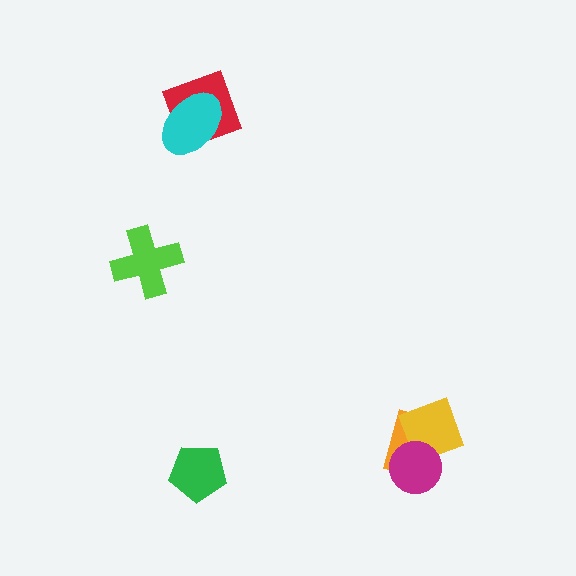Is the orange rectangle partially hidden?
Yes, it is partially covered by another shape.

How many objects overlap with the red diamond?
1 object overlaps with the red diamond.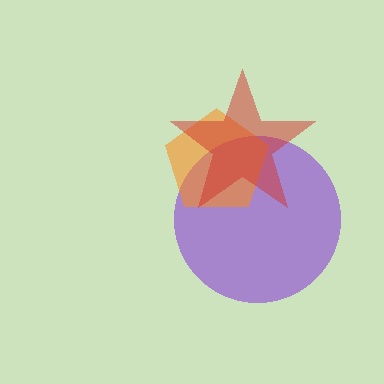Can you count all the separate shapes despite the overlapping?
Yes, there are 3 separate shapes.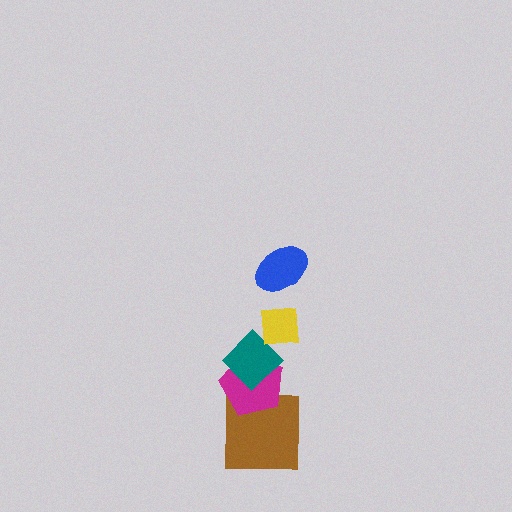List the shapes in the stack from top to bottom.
From top to bottom: the blue ellipse, the yellow square, the teal diamond, the magenta pentagon, the brown square.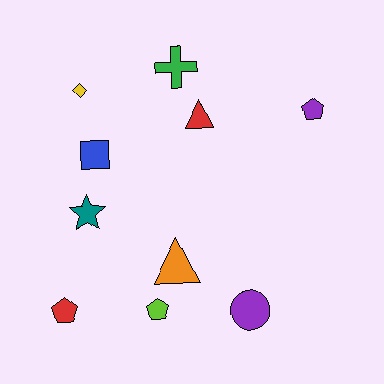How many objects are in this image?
There are 10 objects.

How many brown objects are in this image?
There are no brown objects.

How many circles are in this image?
There is 1 circle.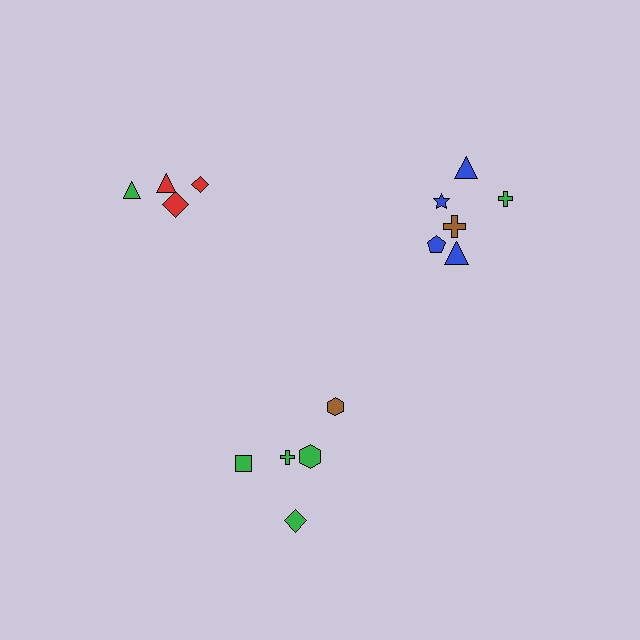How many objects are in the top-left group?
There are 4 objects.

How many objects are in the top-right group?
There are 6 objects.